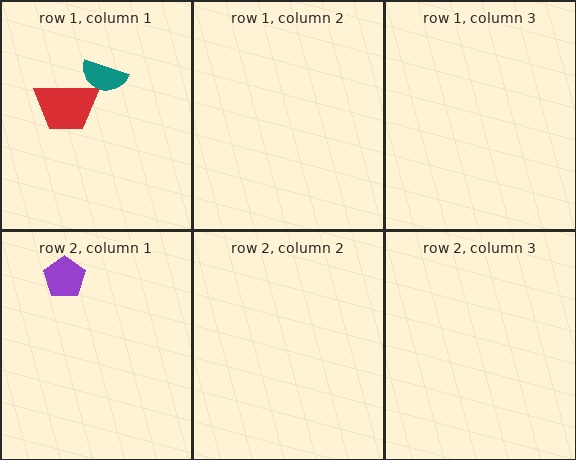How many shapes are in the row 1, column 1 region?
2.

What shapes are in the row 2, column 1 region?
The purple pentagon.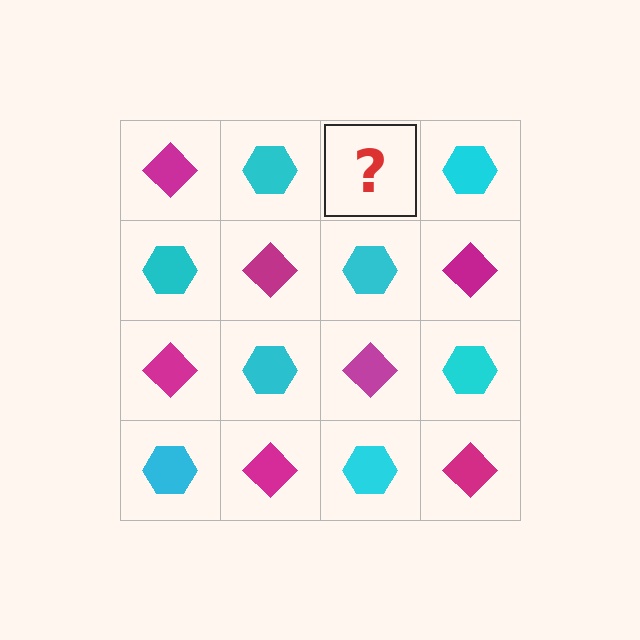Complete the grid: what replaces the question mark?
The question mark should be replaced with a magenta diamond.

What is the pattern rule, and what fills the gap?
The rule is that it alternates magenta diamond and cyan hexagon in a checkerboard pattern. The gap should be filled with a magenta diamond.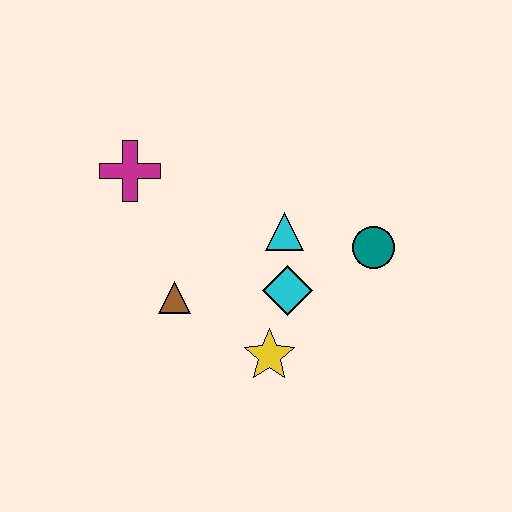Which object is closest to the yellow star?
The cyan diamond is closest to the yellow star.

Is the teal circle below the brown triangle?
No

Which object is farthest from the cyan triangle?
The magenta cross is farthest from the cyan triangle.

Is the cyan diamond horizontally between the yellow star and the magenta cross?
No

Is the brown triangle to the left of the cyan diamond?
Yes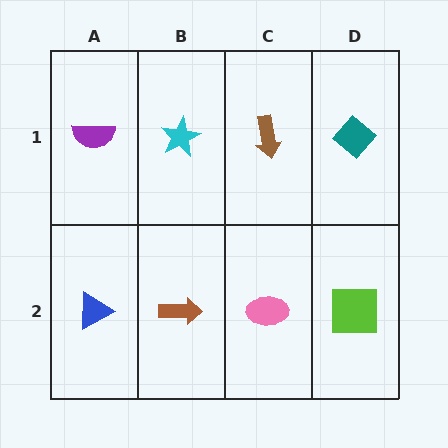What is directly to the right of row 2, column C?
A lime square.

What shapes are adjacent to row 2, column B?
A cyan star (row 1, column B), a blue triangle (row 2, column A), a pink ellipse (row 2, column C).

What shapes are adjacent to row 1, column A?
A blue triangle (row 2, column A), a cyan star (row 1, column B).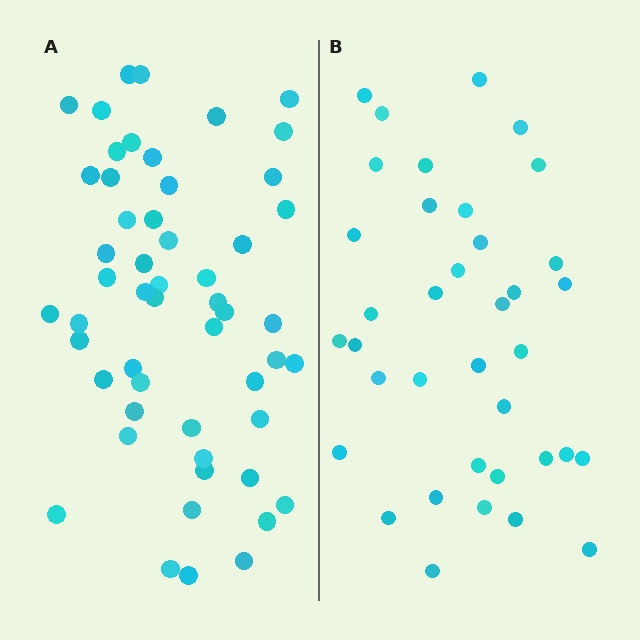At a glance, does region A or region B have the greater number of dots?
Region A (the left region) has more dots.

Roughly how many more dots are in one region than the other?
Region A has approximately 15 more dots than region B.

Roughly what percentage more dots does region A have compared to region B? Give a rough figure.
About 45% more.